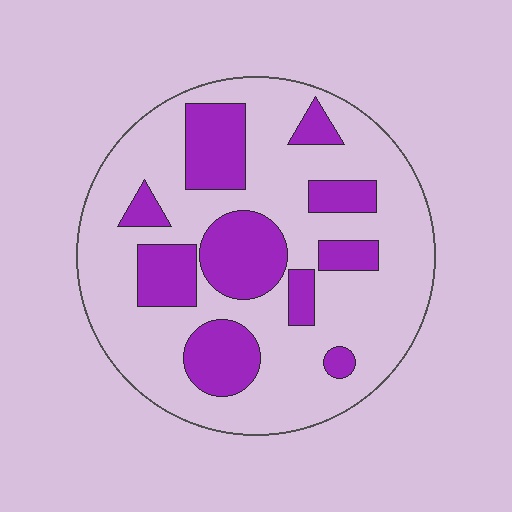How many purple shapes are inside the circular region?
10.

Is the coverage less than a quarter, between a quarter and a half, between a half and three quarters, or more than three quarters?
Between a quarter and a half.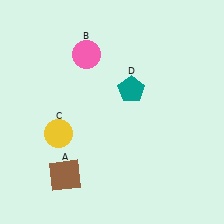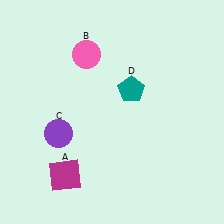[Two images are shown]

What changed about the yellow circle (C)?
In Image 1, C is yellow. In Image 2, it changed to purple.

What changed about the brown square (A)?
In Image 1, A is brown. In Image 2, it changed to magenta.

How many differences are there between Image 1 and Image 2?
There are 2 differences between the two images.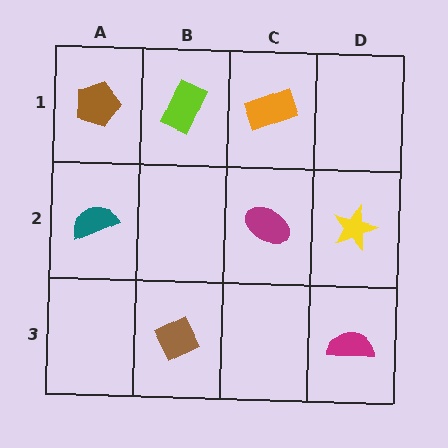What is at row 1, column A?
A brown pentagon.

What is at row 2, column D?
A yellow star.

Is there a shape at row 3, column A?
No, that cell is empty.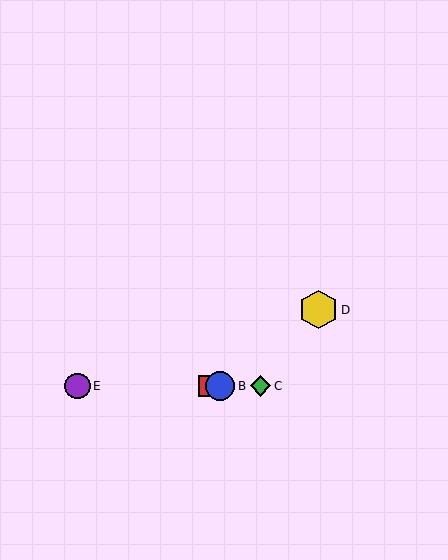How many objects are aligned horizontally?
4 objects (A, B, C, E) are aligned horizontally.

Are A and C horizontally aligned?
Yes, both are at y≈386.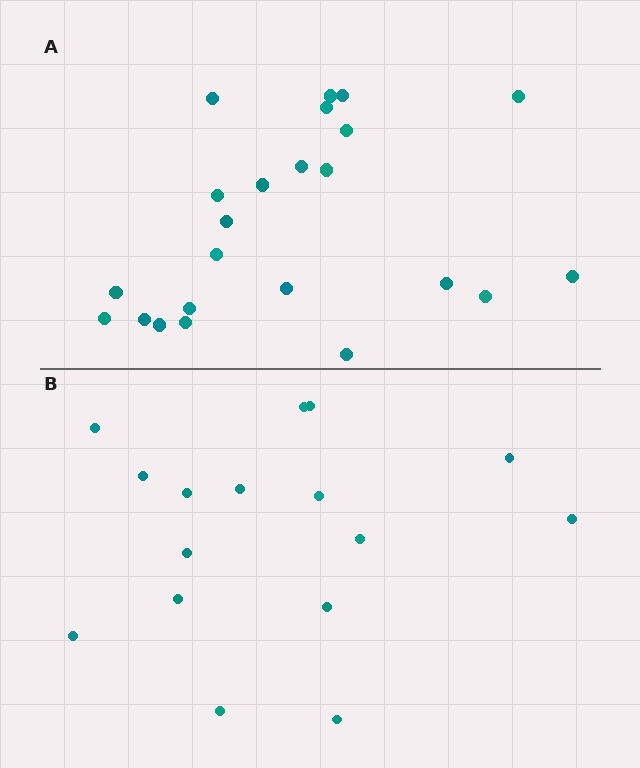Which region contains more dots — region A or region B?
Region A (the top region) has more dots.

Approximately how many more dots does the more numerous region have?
Region A has roughly 8 or so more dots than region B.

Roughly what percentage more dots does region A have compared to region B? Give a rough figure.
About 45% more.